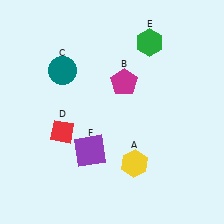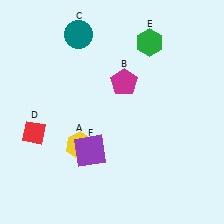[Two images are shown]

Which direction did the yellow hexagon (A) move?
The yellow hexagon (A) moved left.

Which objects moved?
The objects that moved are: the yellow hexagon (A), the teal circle (C), the red diamond (D).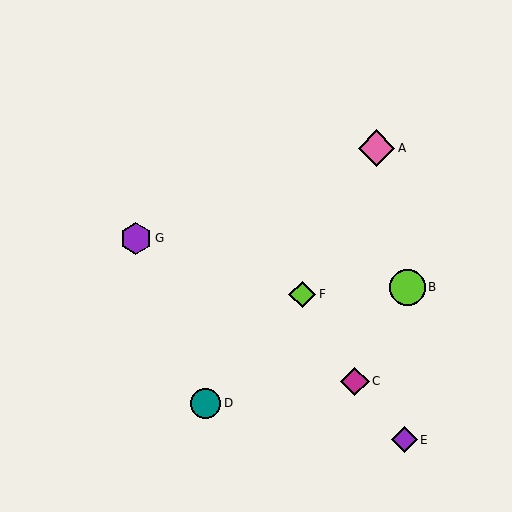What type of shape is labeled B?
Shape B is a lime circle.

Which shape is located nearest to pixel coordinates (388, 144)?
The pink diamond (labeled A) at (376, 148) is nearest to that location.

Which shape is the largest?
The pink diamond (labeled A) is the largest.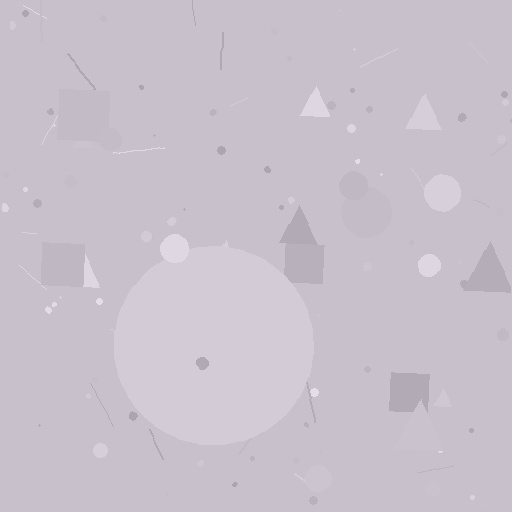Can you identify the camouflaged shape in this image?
The camouflaged shape is a circle.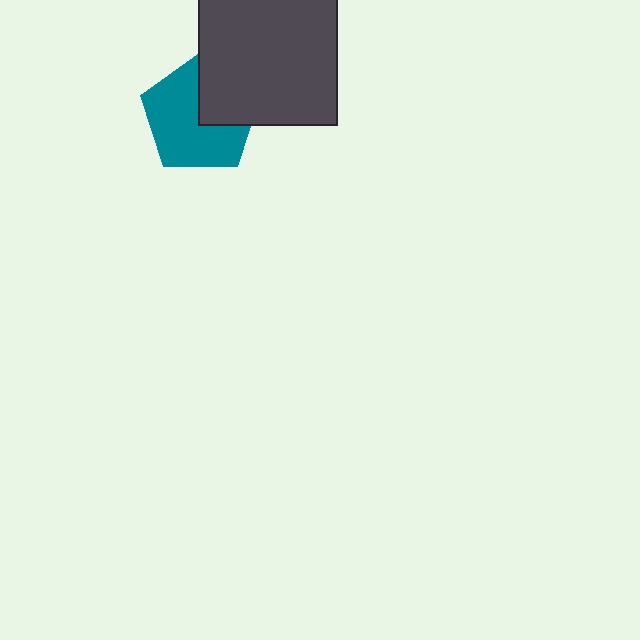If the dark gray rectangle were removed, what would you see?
You would see the complete teal pentagon.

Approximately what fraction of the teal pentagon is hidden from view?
Roughly 33% of the teal pentagon is hidden behind the dark gray rectangle.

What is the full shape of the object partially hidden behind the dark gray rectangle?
The partially hidden object is a teal pentagon.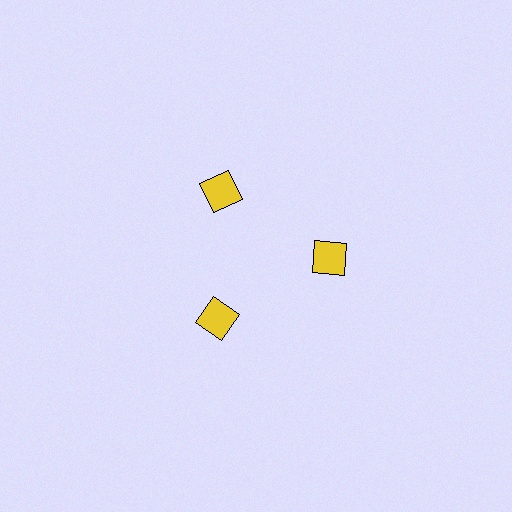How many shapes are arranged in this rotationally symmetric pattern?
There are 3 shapes, arranged in 3 groups of 1.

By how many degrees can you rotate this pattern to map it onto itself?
The pattern maps onto itself every 120 degrees of rotation.